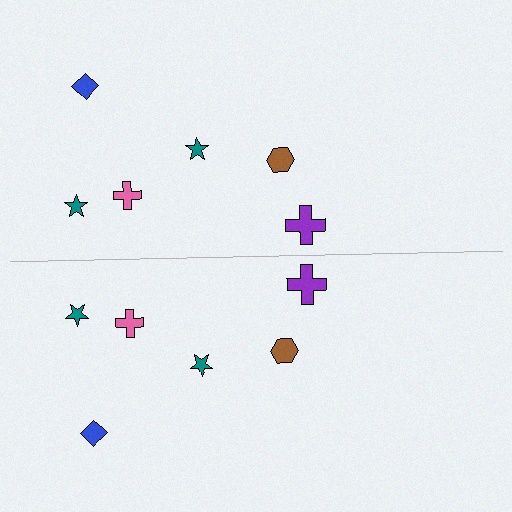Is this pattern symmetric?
Yes, this pattern has bilateral (reflection) symmetry.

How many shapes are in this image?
There are 12 shapes in this image.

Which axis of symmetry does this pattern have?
The pattern has a horizontal axis of symmetry running through the center of the image.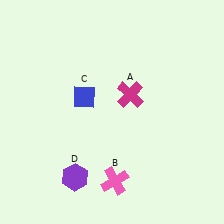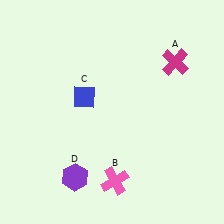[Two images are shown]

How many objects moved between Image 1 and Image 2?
1 object moved between the two images.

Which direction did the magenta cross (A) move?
The magenta cross (A) moved right.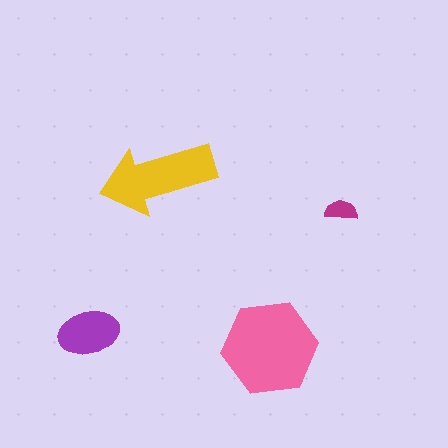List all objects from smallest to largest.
The magenta semicircle, the purple ellipse, the yellow arrow, the pink hexagon.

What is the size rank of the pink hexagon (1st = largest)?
1st.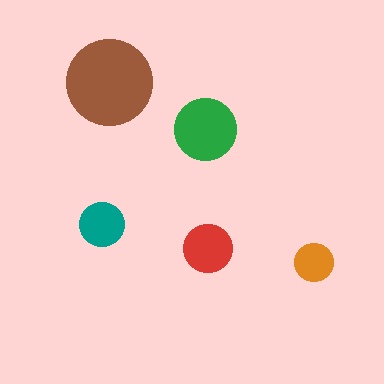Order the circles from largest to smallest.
the brown one, the green one, the red one, the teal one, the orange one.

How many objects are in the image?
There are 5 objects in the image.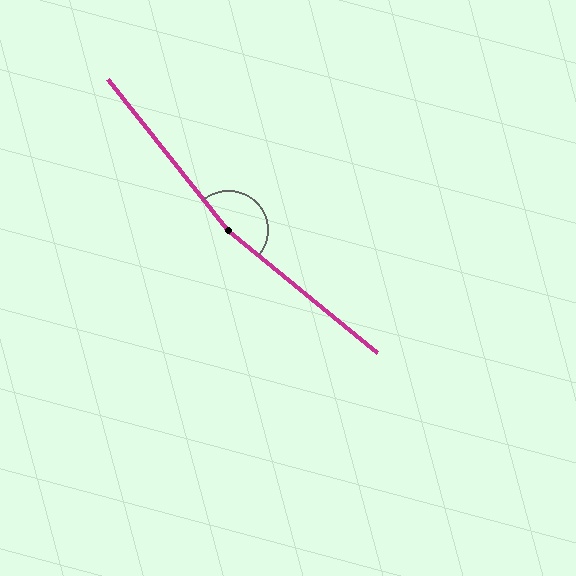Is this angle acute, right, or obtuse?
It is obtuse.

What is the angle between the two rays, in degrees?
Approximately 168 degrees.